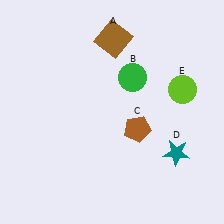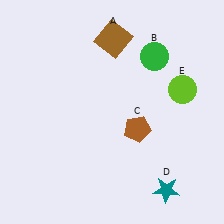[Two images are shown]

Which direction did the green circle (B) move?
The green circle (B) moved right.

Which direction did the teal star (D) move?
The teal star (D) moved down.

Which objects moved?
The objects that moved are: the green circle (B), the teal star (D).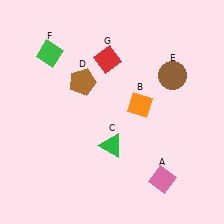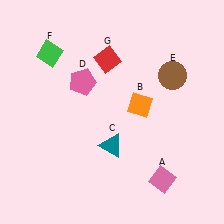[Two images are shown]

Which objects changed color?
C changed from green to teal. D changed from brown to pink.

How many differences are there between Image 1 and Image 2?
There are 2 differences between the two images.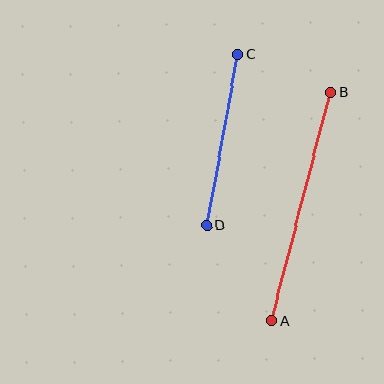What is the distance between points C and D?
The distance is approximately 173 pixels.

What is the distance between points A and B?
The distance is approximately 236 pixels.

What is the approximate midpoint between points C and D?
The midpoint is at approximately (222, 140) pixels.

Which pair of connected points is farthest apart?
Points A and B are farthest apart.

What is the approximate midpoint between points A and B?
The midpoint is at approximately (301, 206) pixels.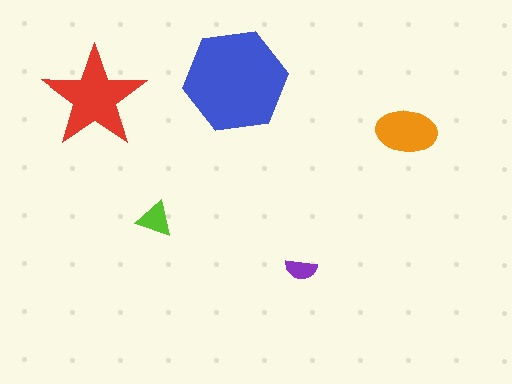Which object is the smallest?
The purple semicircle.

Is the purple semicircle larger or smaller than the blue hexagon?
Smaller.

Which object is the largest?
The blue hexagon.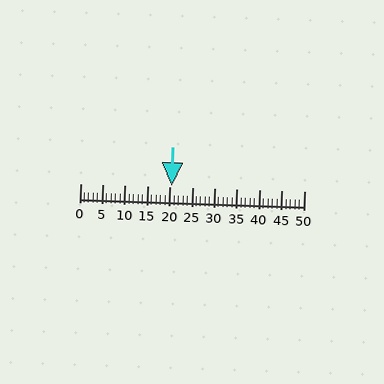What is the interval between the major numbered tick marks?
The major tick marks are spaced 5 units apart.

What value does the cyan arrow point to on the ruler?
The cyan arrow points to approximately 20.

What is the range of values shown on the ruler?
The ruler shows values from 0 to 50.